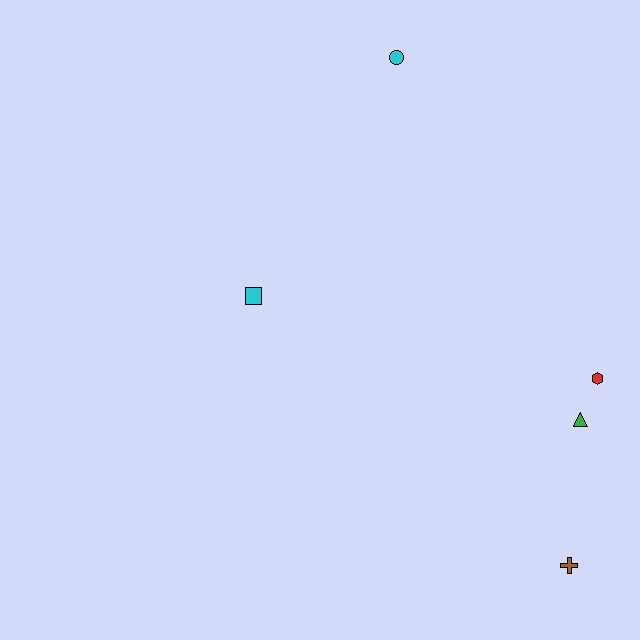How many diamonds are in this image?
There are no diamonds.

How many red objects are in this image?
There is 1 red object.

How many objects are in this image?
There are 5 objects.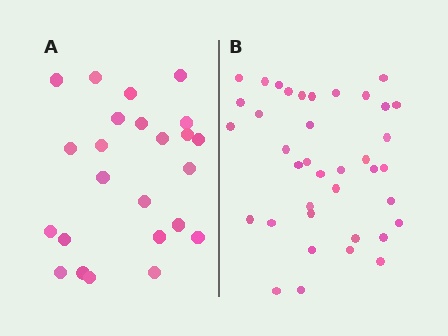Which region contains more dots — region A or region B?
Region B (the right region) has more dots.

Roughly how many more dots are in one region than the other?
Region B has approximately 15 more dots than region A.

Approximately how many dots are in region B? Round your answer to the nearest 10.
About 40 dots. (The exact count is 38, which rounds to 40.)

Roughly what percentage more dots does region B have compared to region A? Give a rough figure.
About 60% more.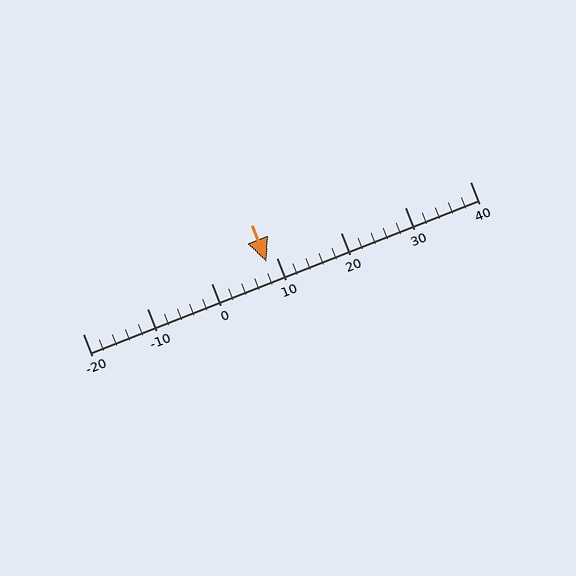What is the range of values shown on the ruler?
The ruler shows values from -20 to 40.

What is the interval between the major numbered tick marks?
The major tick marks are spaced 10 units apart.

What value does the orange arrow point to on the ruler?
The orange arrow points to approximately 8.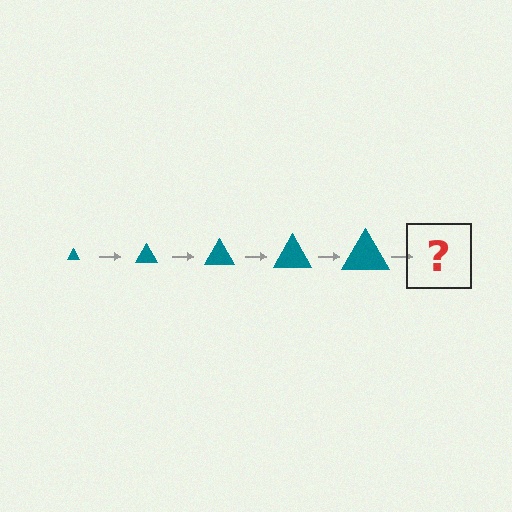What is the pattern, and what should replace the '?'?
The pattern is that the triangle gets progressively larger each step. The '?' should be a teal triangle, larger than the previous one.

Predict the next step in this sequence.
The next step is a teal triangle, larger than the previous one.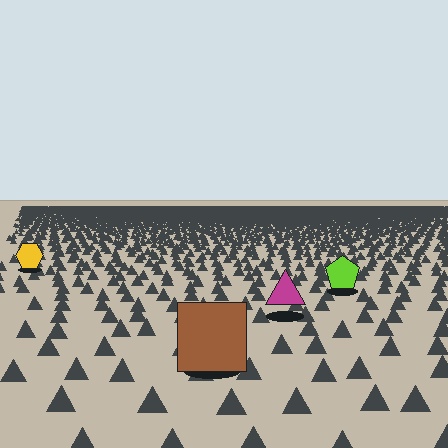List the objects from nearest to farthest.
From nearest to farthest: the brown square, the magenta triangle, the lime pentagon, the yellow hexagon.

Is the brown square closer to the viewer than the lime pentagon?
Yes. The brown square is closer — you can tell from the texture gradient: the ground texture is coarser near it.